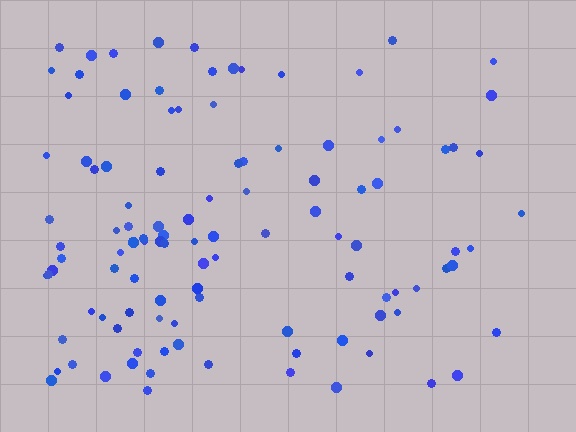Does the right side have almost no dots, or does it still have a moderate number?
Still a moderate number, just noticeably fewer than the left.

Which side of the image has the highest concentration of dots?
The left.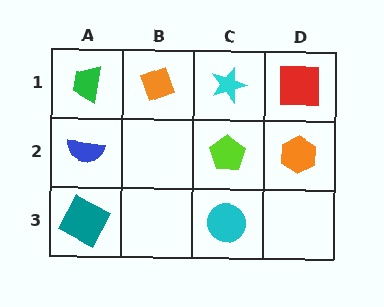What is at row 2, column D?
An orange hexagon.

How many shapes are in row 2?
3 shapes.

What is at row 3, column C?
A cyan circle.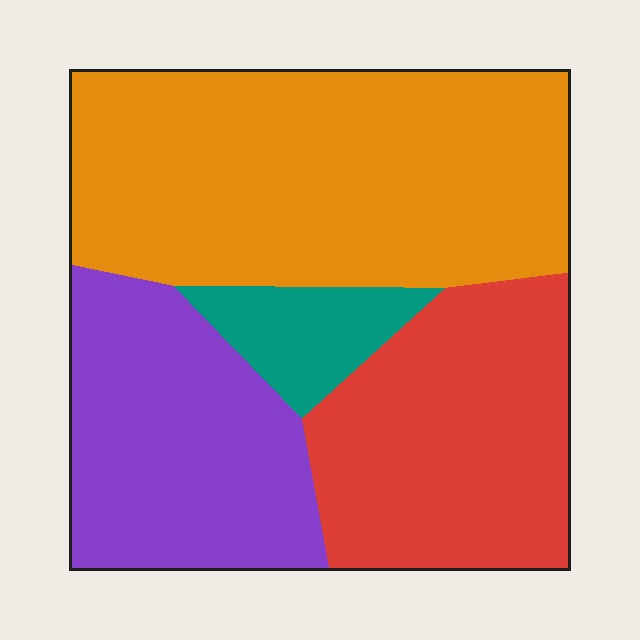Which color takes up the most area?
Orange, at roughly 45%.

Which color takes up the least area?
Teal, at roughly 5%.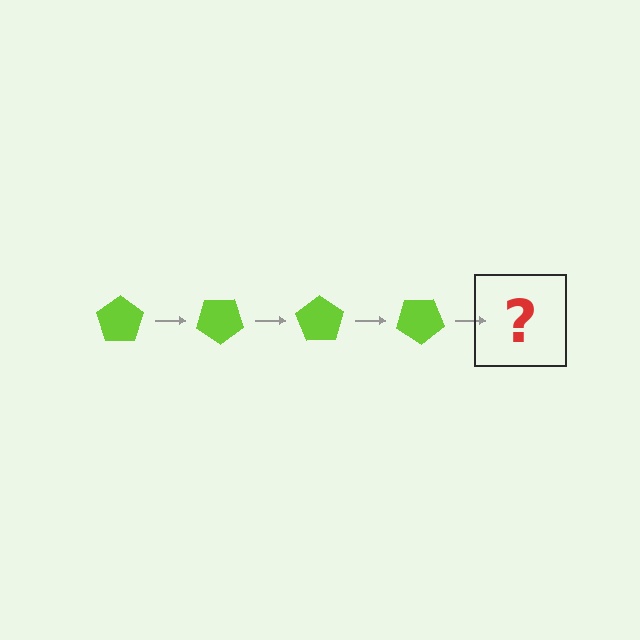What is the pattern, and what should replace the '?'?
The pattern is that the pentagon rotates 35 degrees each step. The '?' should be a lime pentagon rotated 140 degrees.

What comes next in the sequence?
The next element should be a lime pentagon rotated 140 degrees.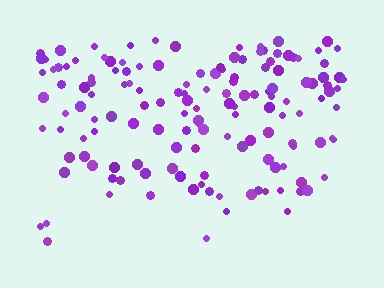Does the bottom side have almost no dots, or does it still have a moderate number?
Still a moderate number, just noticeably fewer than the top.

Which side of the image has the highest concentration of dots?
The top.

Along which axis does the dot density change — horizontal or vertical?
Vertical.